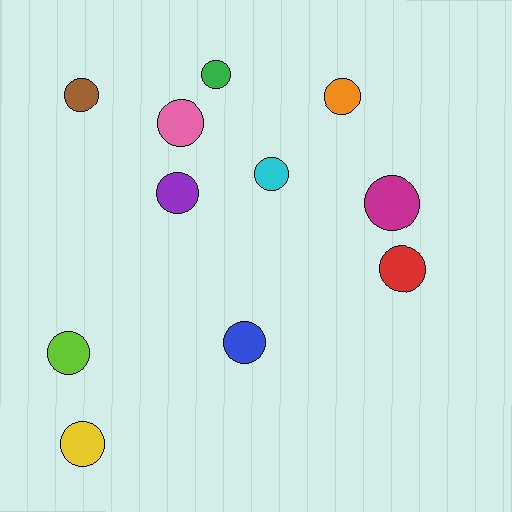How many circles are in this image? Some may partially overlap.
There are 11 circles.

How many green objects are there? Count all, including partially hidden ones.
There is 1 green object.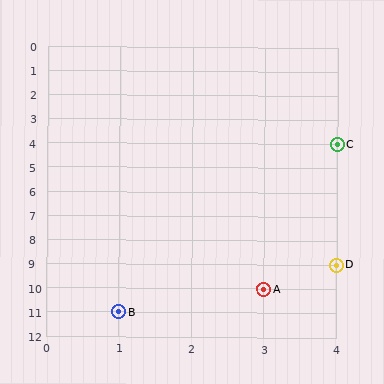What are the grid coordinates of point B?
Point B is at grid coordinates (1, 11).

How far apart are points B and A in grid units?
Points B and A are 2 columns and 1 row apart (about 2.2 grid units diagonally).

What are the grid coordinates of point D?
Point D is at grid coordinates (4, 9).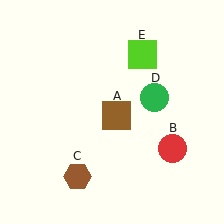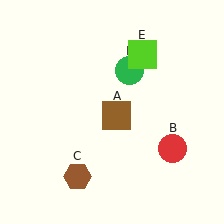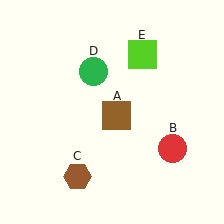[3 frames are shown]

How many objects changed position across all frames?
1 object changed position: green circle (object D).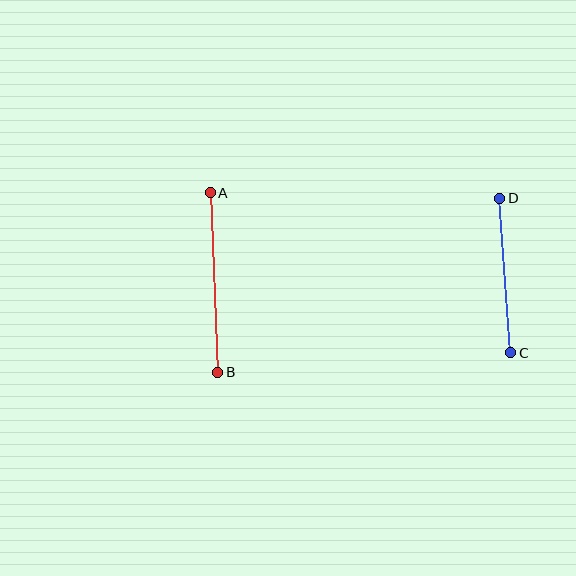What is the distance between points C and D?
The distance is approximately 155 pixels.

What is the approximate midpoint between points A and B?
The midpoint is at approximately (214, 282) pixels.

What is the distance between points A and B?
The distance is approximately 179 pixels.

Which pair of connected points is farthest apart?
Points A and B are farthest apart.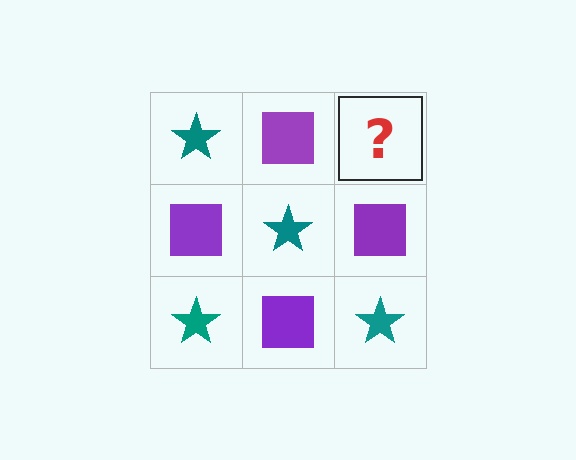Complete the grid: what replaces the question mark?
The question mark should be replaced with a teal star.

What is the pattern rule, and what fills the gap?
The rule is that it alternates teal star and purple square in a checkerboard pattern. The gap should be filled with a teal star.